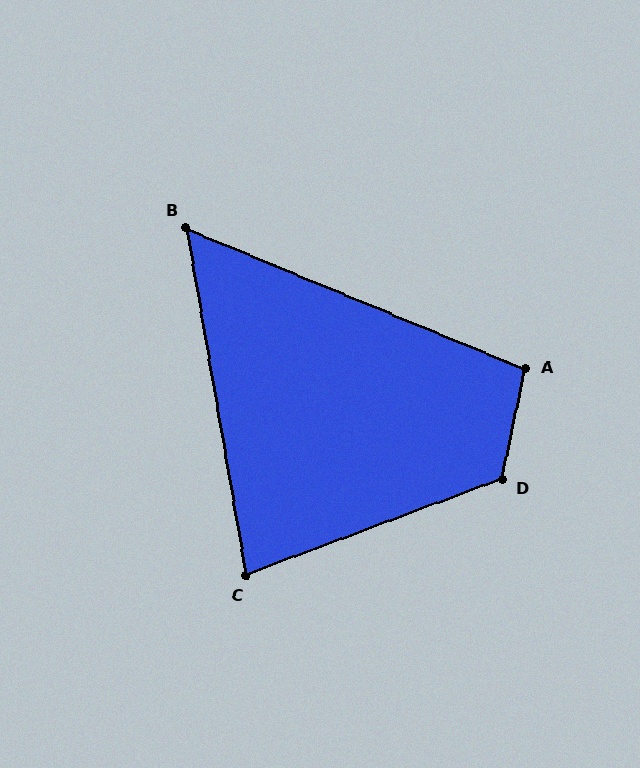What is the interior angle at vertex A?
Approximately 101 degrees (obtuse).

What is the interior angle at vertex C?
Approximately 79 degrees (acute).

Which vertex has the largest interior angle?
D, at approximately 122 degrees.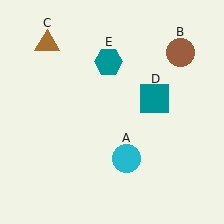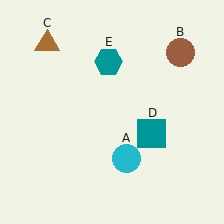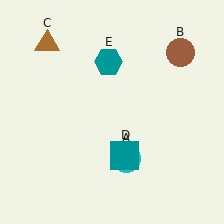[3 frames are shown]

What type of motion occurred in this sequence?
The teal square (object D) rotated clockwise around the center of the scene.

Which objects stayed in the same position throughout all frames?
Cyan circle (object A) and brown circle (object B) and brown triangle (object C) and teal hexagon (object E) remained stationary.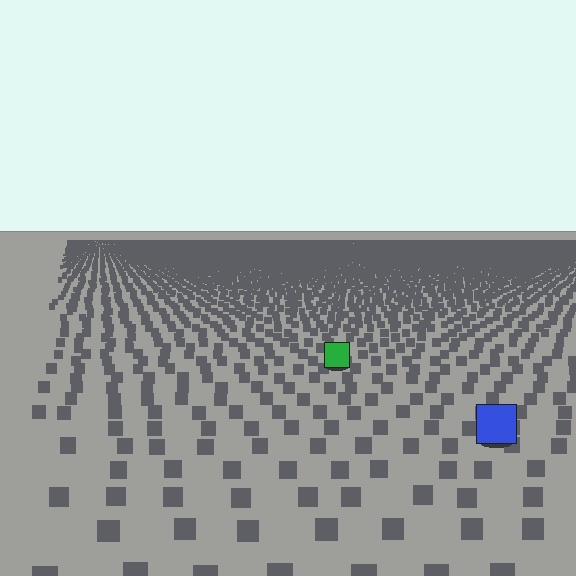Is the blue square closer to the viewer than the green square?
Yes. The blue square is closer — you can tell from the texture gradient: the ground texture is coarser near it.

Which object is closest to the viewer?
The blue square is closest. The texture marks near it are larger and more spread out.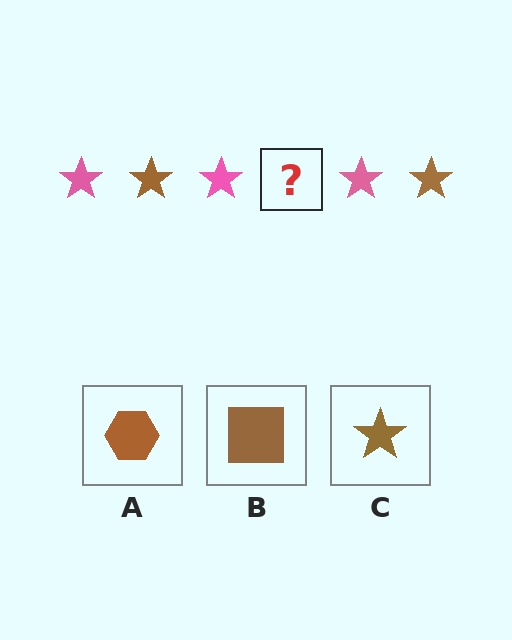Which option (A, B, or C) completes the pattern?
C.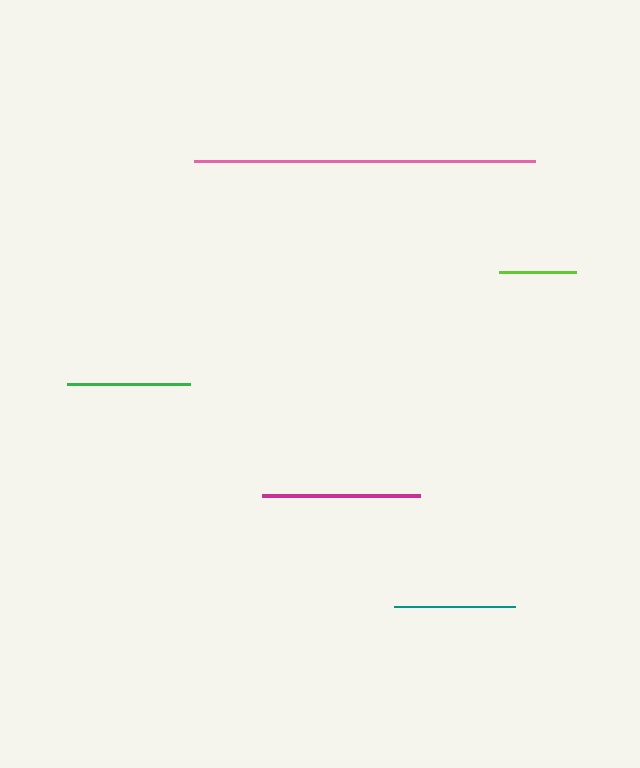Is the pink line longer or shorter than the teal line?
The pink line is longer than the teal line.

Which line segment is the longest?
The pink line is the longest at approximately 341 pixels.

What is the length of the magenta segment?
The magenta segment is approximately 159 pixels long.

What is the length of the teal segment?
The teal segment is approximately 120 pixels long.